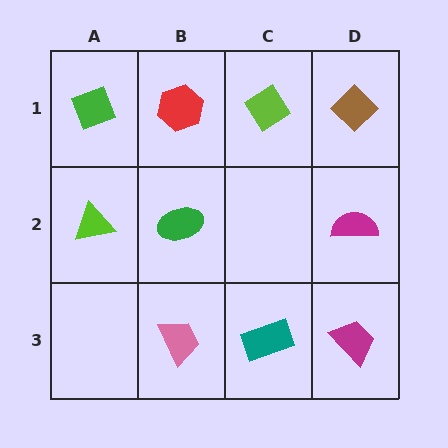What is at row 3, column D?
A magenta trapezoid.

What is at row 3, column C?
A teal rectangle.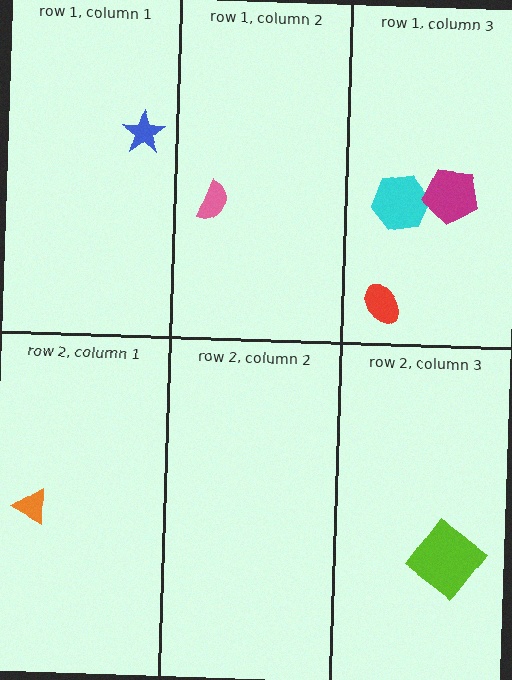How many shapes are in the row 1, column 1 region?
1.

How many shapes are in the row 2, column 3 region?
1.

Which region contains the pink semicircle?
The row 1, column 2 region.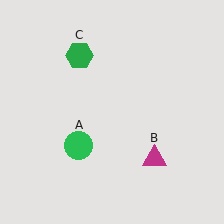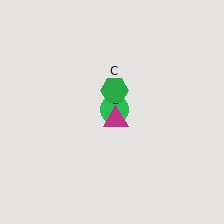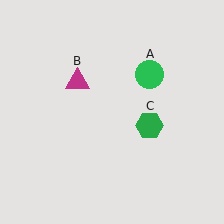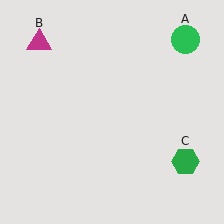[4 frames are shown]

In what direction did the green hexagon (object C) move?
The green hexagon (object C) moved down and to the right.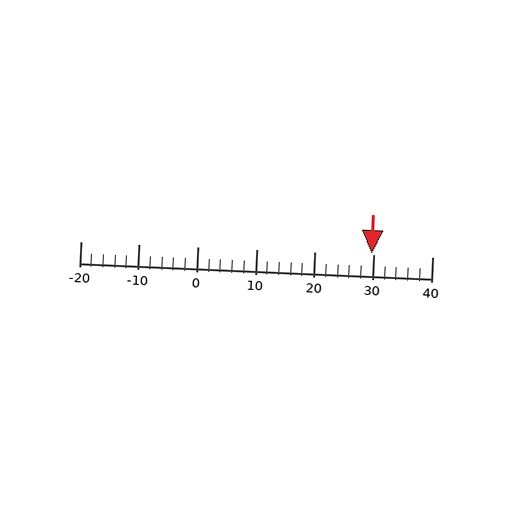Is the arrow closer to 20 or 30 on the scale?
The arrow is closer to 30.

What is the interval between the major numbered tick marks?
The major tick marks are spaced 10 units apart.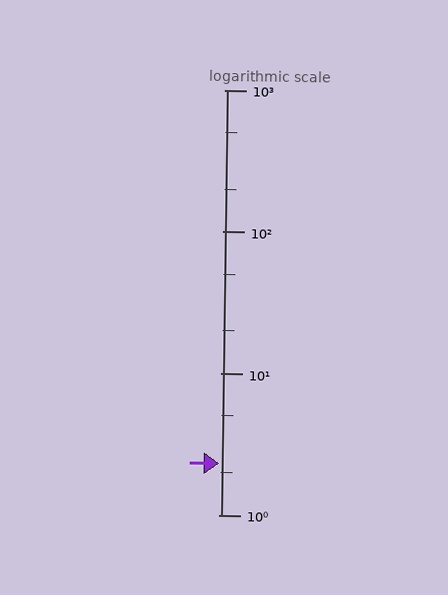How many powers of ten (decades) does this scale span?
The scale spans 3 decades, from 1 to 1000.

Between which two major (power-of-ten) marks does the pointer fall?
The pointer is between 1 and 10.